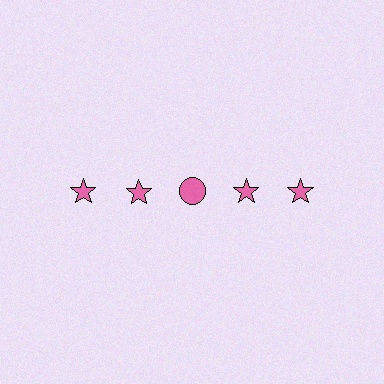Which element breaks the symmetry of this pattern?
The pink circle in the top row, center column breaks the symmetry. All other shapes are pink stars.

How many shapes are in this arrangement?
There are 5 shapes arranged in a grid pattern.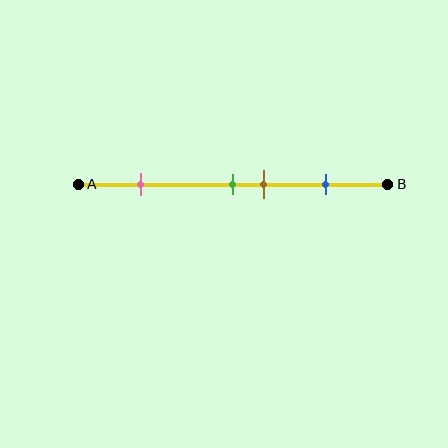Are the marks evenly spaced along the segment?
No, the marks are not evenly spaced.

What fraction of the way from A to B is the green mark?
The green mark is approximately 50% (0.5) of the way from A to B.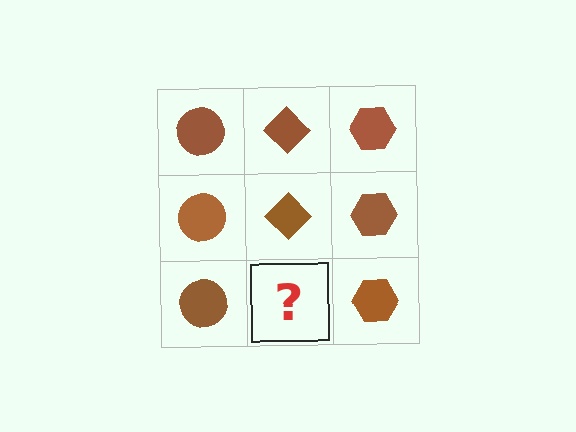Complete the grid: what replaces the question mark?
The question mark should be replaced with a brown diamond.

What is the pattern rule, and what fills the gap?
The rule is that each column has a consistent shape. The gap should be filled with a brown diamond.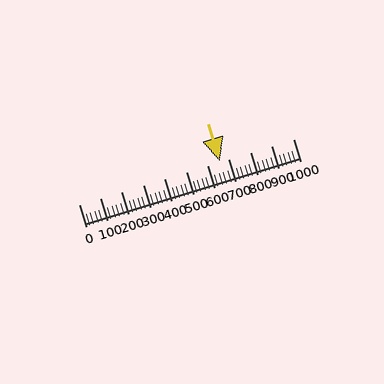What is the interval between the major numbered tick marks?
The major tick marks are spaced 100 units apart.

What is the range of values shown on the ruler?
The ruler shows values from 0 to 1000.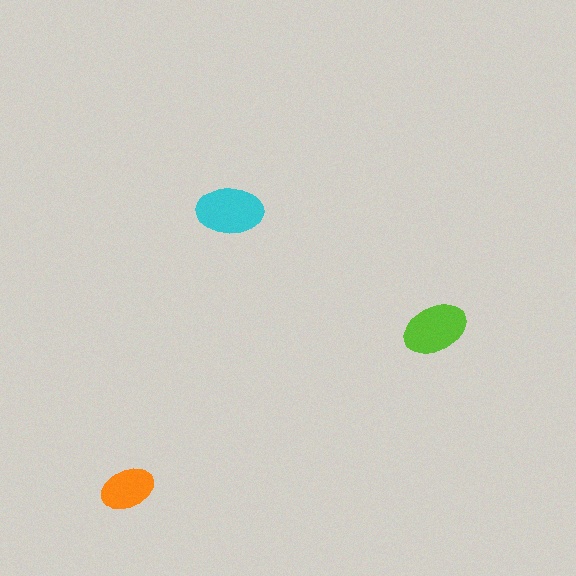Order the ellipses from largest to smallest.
the cyan one, the lime one, the orange one.